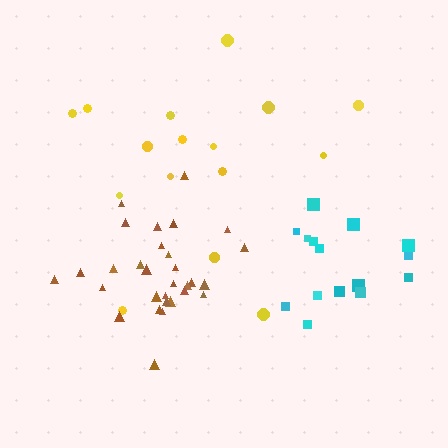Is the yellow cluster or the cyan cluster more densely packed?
Cyan.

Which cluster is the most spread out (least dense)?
Yellow.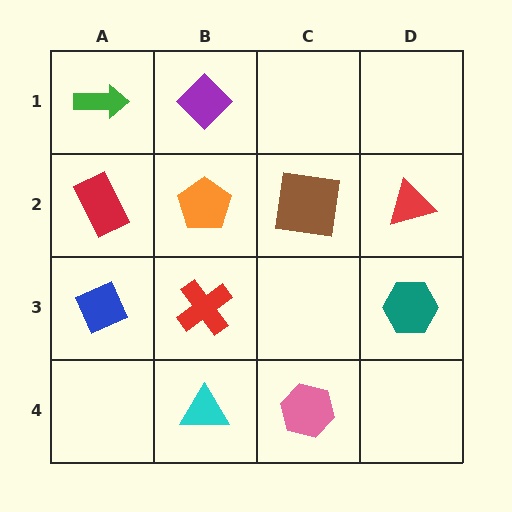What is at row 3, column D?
A teal hexagon.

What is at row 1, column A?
A green arrow.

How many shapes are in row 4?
2 shapes.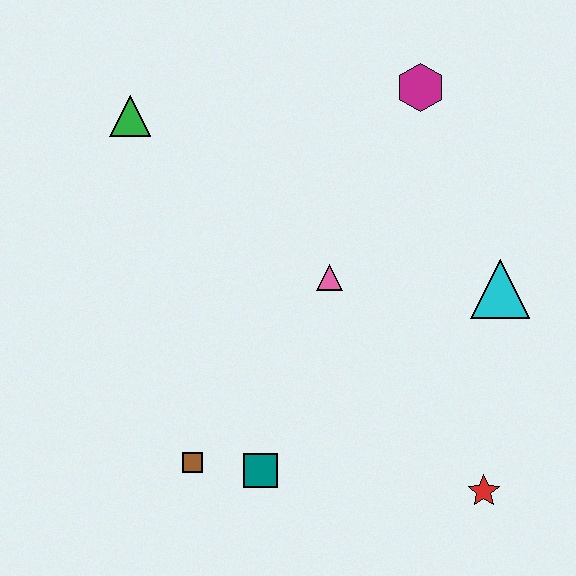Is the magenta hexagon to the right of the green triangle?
Yes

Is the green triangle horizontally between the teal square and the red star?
No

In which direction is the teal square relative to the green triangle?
The teal square is below the green triangle.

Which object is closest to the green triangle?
The pink triangle is closest to the green triangle.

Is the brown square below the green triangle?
Yes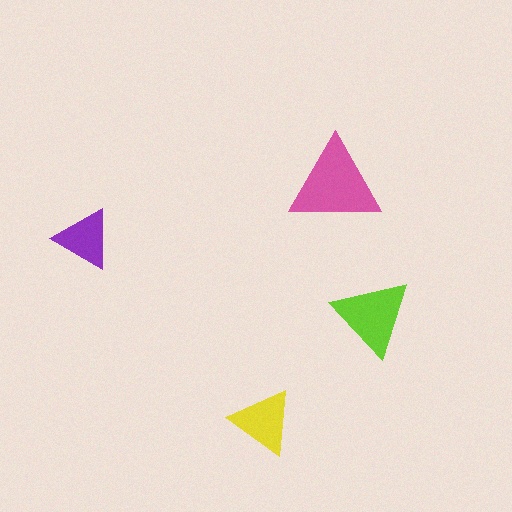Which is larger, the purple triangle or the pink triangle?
The pink one.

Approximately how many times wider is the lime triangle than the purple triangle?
About 1.5 times wider.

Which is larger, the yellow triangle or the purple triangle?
The yellow one.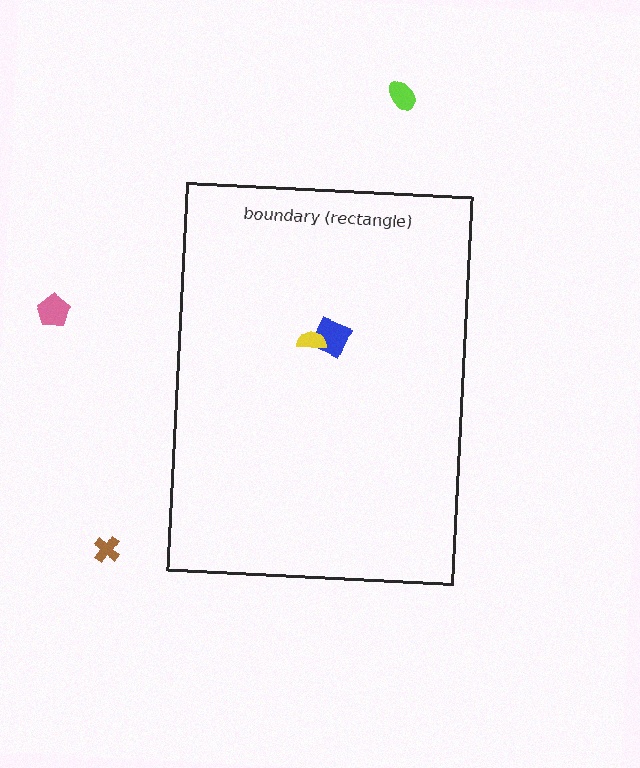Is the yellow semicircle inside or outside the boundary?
Inside.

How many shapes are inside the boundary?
2 inside, 3 outside.